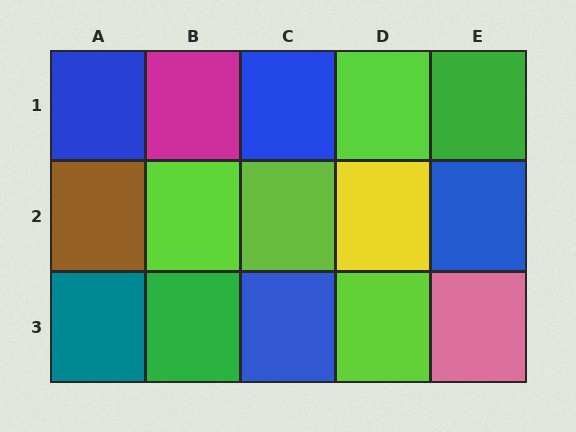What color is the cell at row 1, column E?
Green.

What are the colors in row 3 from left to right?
Teal, green, blue, lime, pink.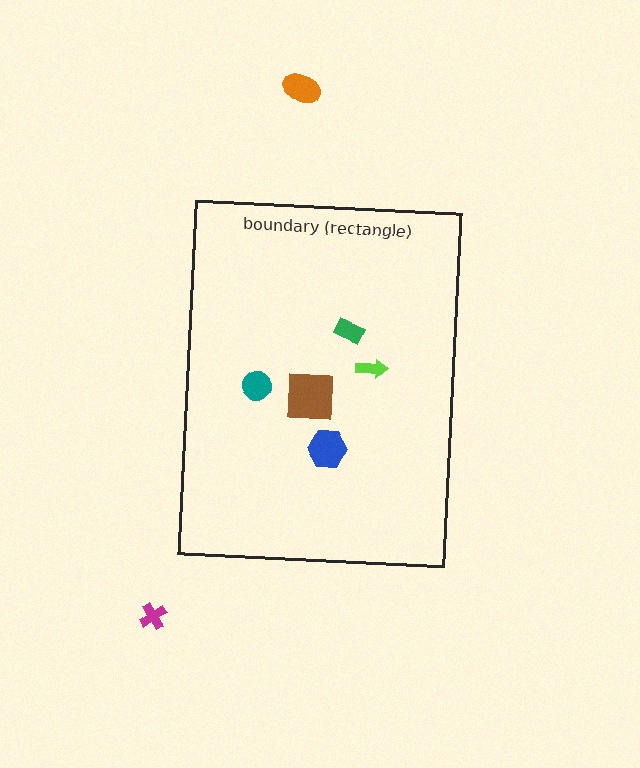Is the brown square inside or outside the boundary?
Inside.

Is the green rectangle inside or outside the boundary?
Inside.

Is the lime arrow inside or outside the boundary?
Inside.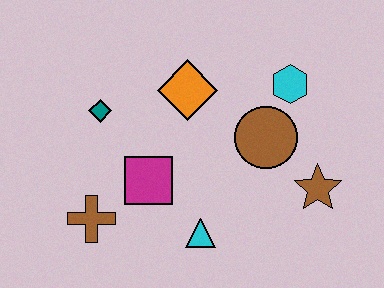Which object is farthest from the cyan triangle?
The cyan hexagon is farthest from the cyan triangle.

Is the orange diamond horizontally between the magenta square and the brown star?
Yes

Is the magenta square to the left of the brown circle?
Yes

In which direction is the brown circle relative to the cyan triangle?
The brown circle is above the cyan triangle.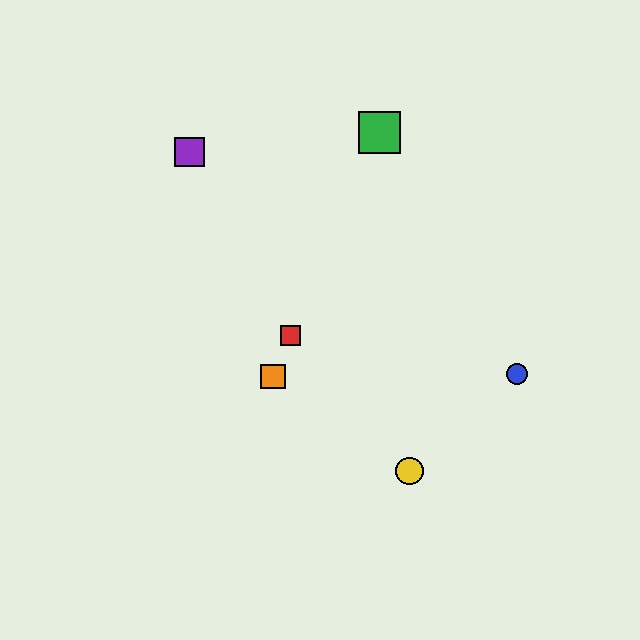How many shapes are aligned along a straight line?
3 shapes (the red square, the green square, the orange square) are aligned along a straight line.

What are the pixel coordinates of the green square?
The green square is at (380, 132).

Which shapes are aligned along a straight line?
The red square, the green square, the orange square are aligned along a straight line.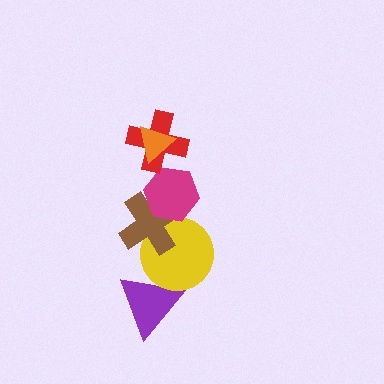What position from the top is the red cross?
The red cross is 2nd from the top.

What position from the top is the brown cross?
The brown cross is 4th from the top.